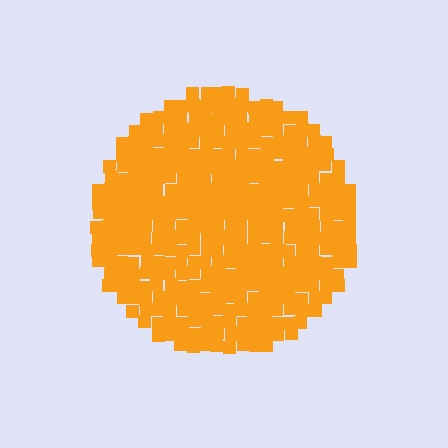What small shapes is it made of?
It is made of small squares.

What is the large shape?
The large shape is a circle.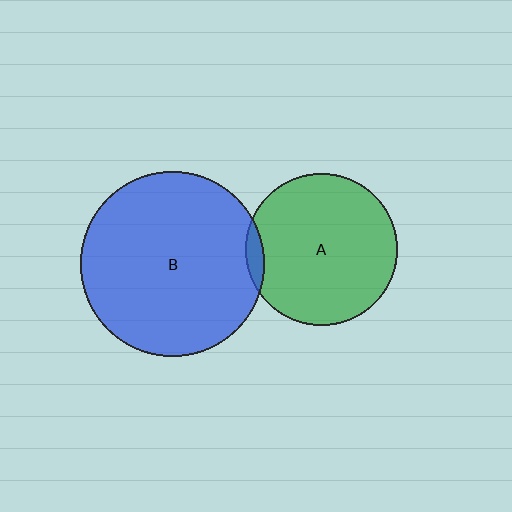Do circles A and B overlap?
Yes.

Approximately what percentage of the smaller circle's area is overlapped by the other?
Approximately 5%.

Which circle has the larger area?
Circle B (blue).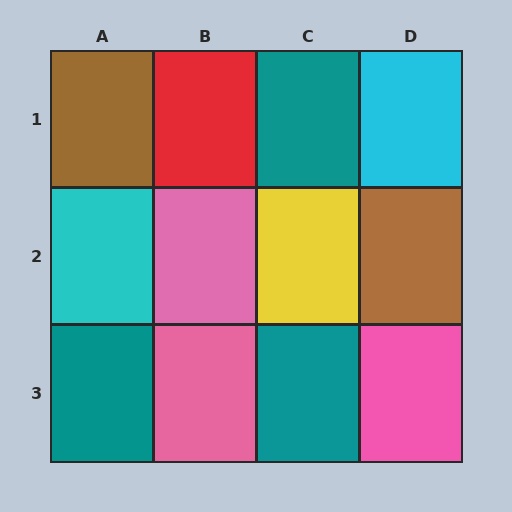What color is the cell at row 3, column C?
Teal.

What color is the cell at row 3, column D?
Pink.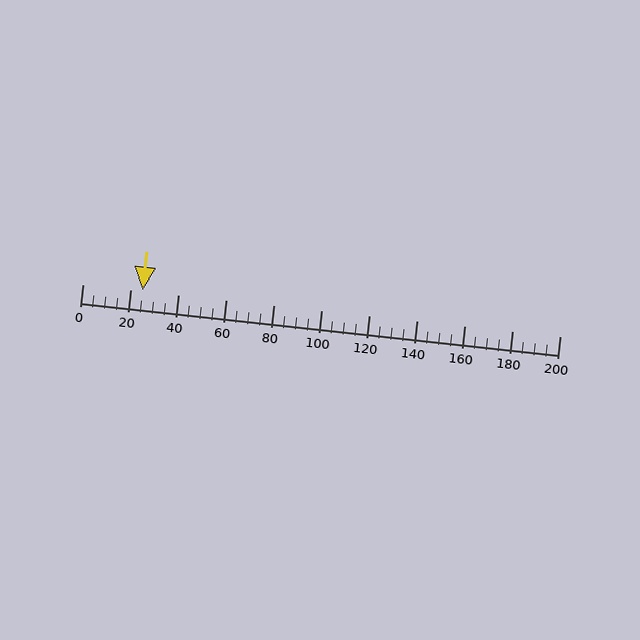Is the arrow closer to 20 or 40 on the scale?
The arrow is closer to 20.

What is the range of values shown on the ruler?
The ruler shows values from 0 to 200.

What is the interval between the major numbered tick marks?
The major tick marks are spaced 20 units apart.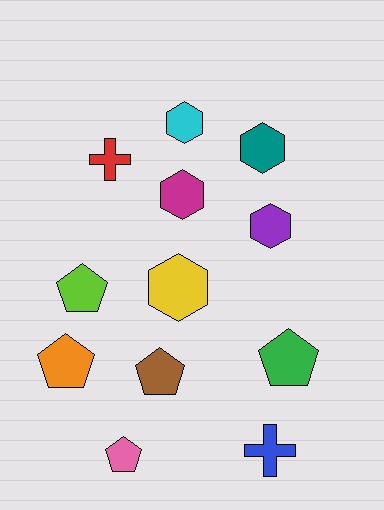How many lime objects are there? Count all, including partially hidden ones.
There is 1 lime object.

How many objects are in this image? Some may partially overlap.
There are 12 objects.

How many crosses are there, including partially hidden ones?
There are 2 crosses.